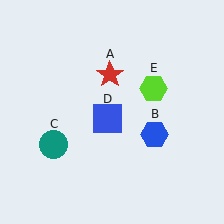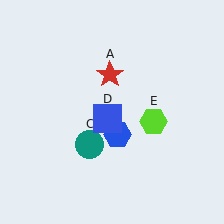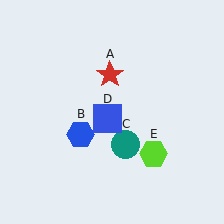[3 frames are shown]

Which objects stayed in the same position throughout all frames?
Red star (object A) and blue square (object D) remained stationary.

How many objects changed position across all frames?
3 objects changed position: blue hexagon (object B), teal circle (object C), lime hexagon (object E).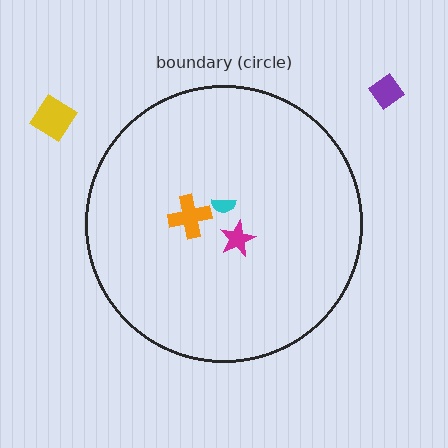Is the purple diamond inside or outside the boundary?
Outside.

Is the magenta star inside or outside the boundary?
Inside.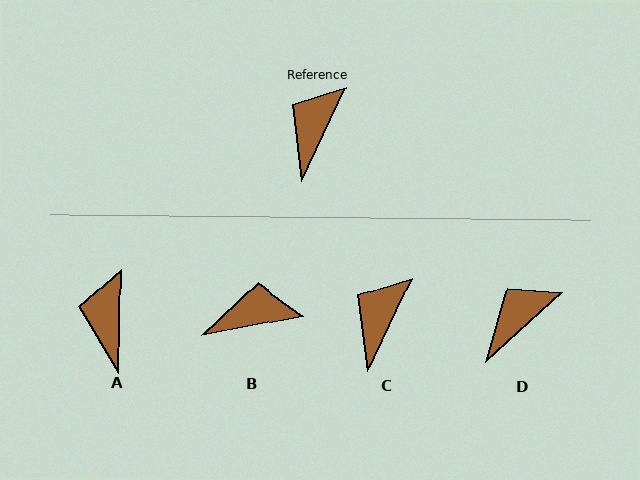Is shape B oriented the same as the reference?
No, it is off by about 54 degrees.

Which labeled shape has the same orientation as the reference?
C.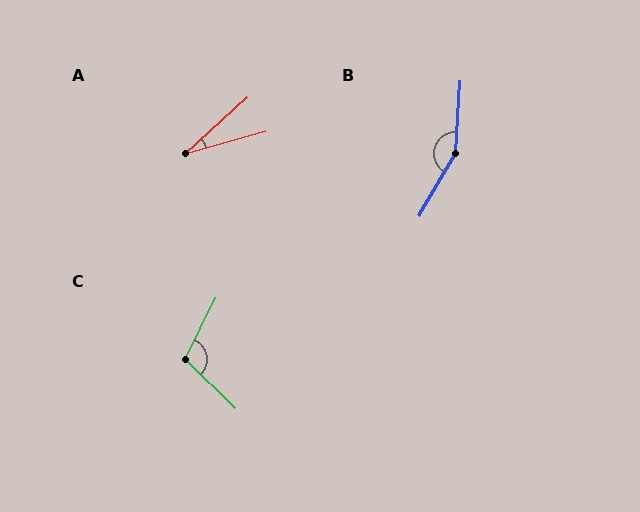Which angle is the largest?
B, at approximately 154 degrees.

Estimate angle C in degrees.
Approximately 108 degrees.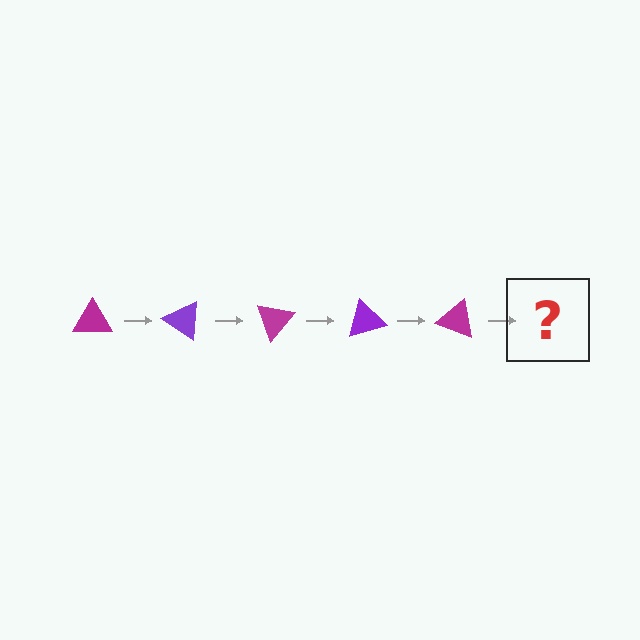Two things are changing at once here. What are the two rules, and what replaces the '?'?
The two rules are that it rotates 35 degrees each step and the color cycles through magenta and purple. The '?' should be a purple triangle, rotated 175 degrees from the start.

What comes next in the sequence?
The next element should be a purple triangle, rotated 175 degrees from the start.